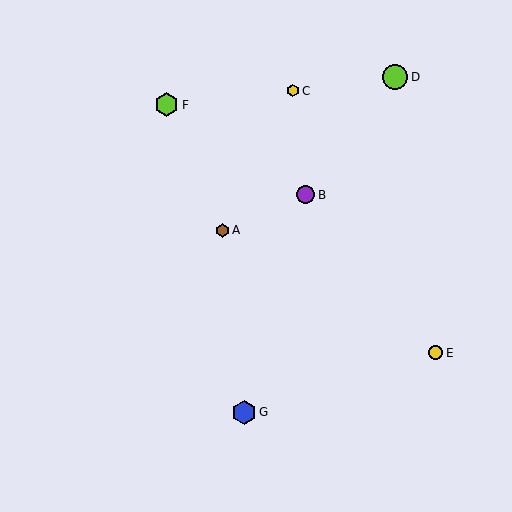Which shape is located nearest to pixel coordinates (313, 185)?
The purple circle (labeled B) at (305, 195) is nearest to that location.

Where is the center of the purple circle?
The center of the purple circle is at (305, 195).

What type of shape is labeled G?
Shape G is a blue hexagon.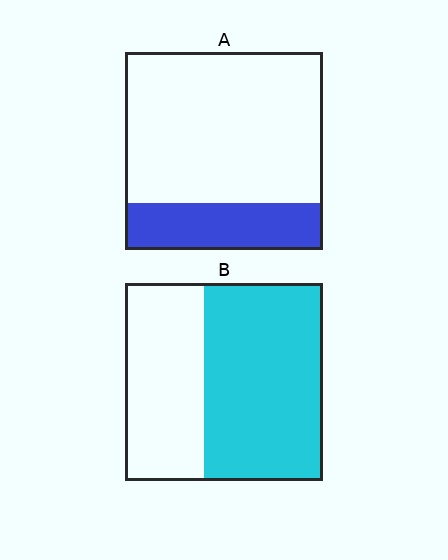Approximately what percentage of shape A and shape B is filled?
A is approximately 25% and B is approximately 60%.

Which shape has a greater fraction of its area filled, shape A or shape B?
Shape B.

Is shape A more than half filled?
No.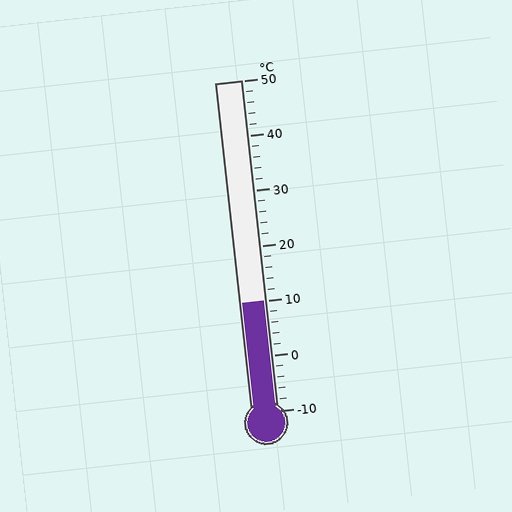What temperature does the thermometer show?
The thermometer shows approximately 10°C.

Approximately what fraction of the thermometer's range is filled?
The thermometer is filled to approximately 35% of its range.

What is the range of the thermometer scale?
The thermometer scale ranges from -10°C to 50°C.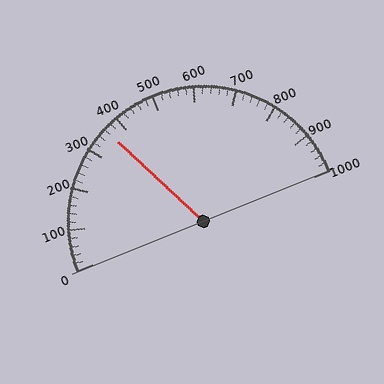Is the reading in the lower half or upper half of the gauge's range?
The reading is in the lower half of the range (0 to 1000).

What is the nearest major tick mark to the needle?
The nearest major tick mark is 400.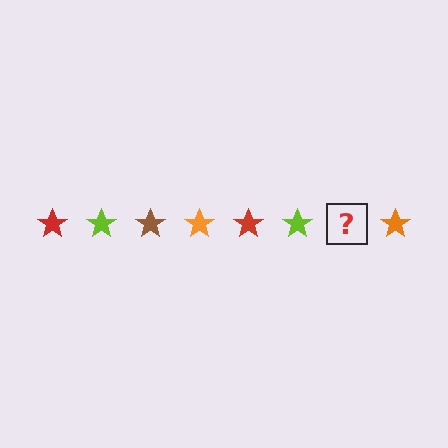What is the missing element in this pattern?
The missing element is a brown star.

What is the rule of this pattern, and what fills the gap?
The rule is that the pattern cycles through red, lime, brown, orange stars. The gap should be filled with a brown star.